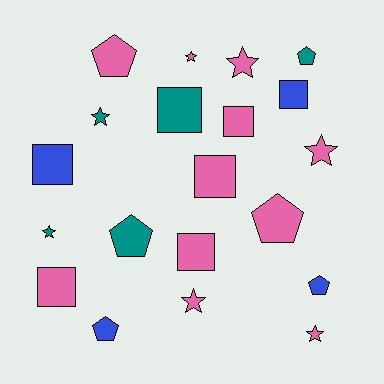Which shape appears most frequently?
Star, with 7 objects.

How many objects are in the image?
There are 20 objects.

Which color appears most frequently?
Pink, with 11 objects.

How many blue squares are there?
There are 2 blue squares.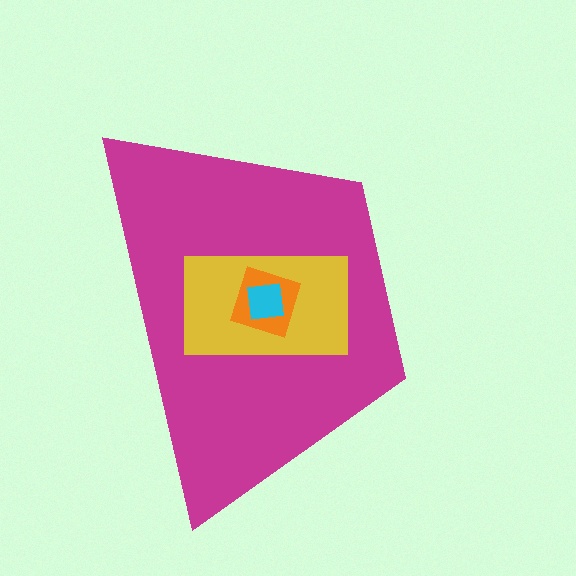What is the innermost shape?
The cyan square.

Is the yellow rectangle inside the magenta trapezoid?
Yes.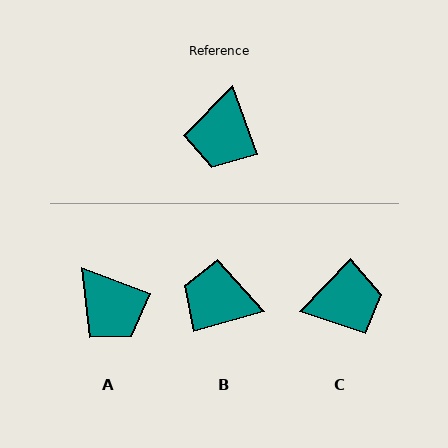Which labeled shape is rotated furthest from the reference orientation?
C, about 116 degrees away.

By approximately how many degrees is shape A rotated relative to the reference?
Approximately 50 degrees counter-clockwise.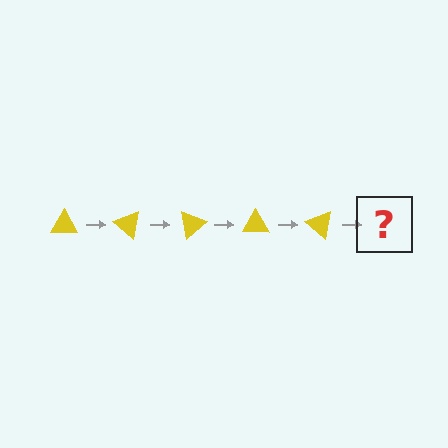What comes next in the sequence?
The next element should be a yellow triangle rotated 200 degrees.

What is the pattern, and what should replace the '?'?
The pattern is that the triangle rotates 40 degrees each step. The '?' should be a yellow triangle rotated 200 degrees.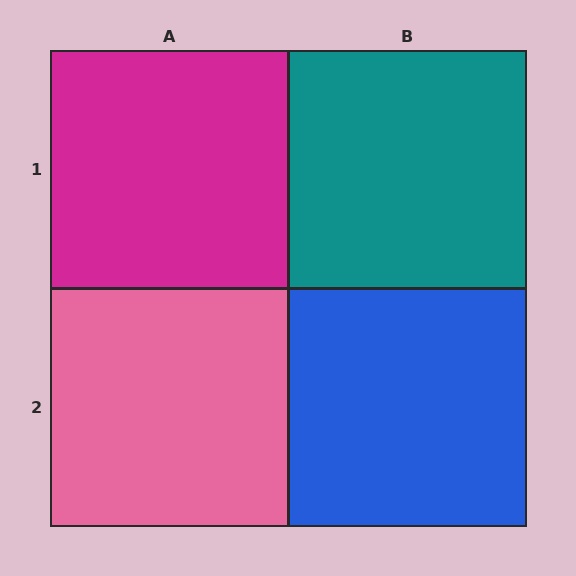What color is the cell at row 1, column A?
Magenta.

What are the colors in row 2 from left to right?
Pink, blue.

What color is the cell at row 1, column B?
Teal.